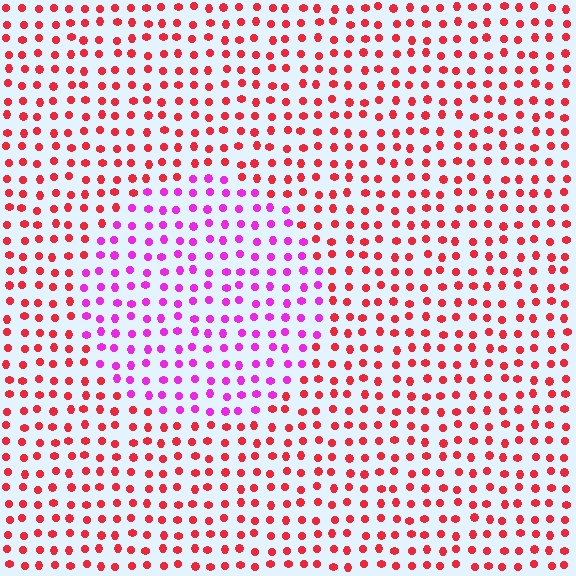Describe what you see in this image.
The image is filled with small red elements in a uniform arrangement. A circle-shaped region is visible where the elements are tinted to a slightly different hue, forming a subtle color boundary.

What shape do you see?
I see a circle.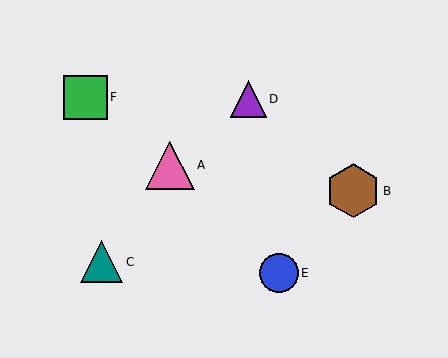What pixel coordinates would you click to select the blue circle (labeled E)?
Click at (279, 273) to select the blue circle E.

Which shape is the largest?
The brown hexagon (labeled B) is the largest.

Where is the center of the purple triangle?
The center of the purple triangle is at (248, 99).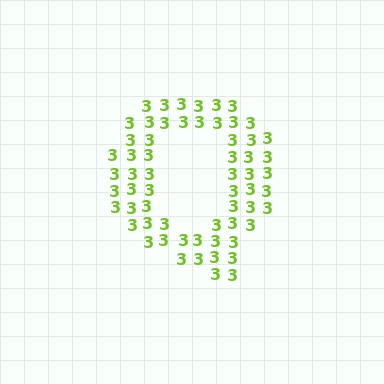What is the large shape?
The large shape is the letter Q.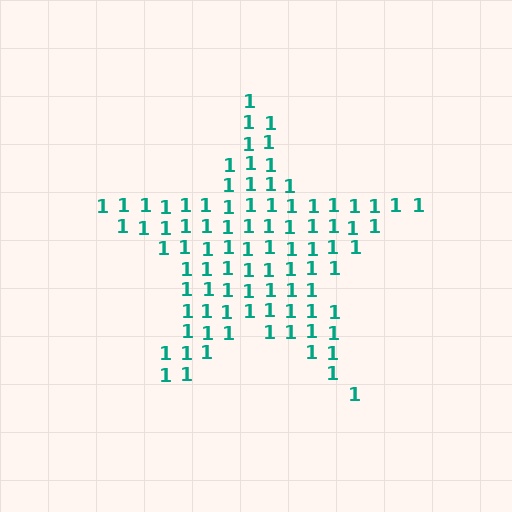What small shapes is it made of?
It is made of small digit 1's.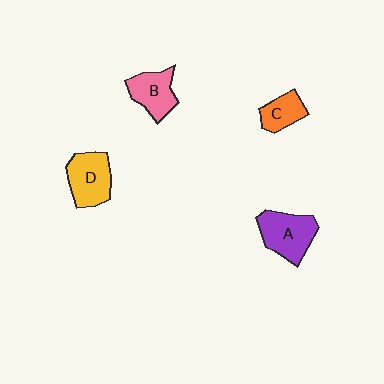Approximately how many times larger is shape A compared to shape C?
Approximately 1.7 times.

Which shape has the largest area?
Shape A (purple).